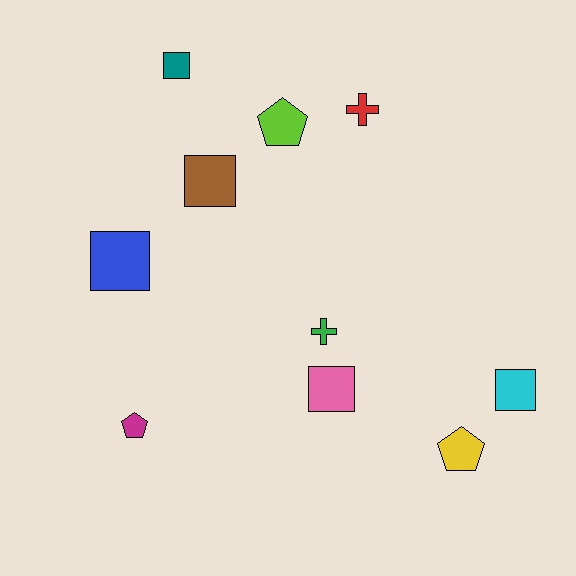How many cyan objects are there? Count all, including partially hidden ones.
There is 1 cyan object.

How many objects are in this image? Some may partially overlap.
There are 10 objects.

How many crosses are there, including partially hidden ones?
There are 2 crosses.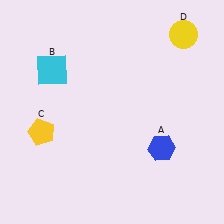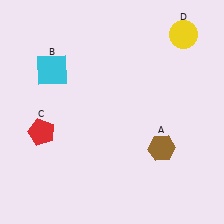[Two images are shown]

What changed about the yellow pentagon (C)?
In Image 1, C is yellow. In Image 2, it changed to red.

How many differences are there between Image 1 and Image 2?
There are 2 differences between the two images.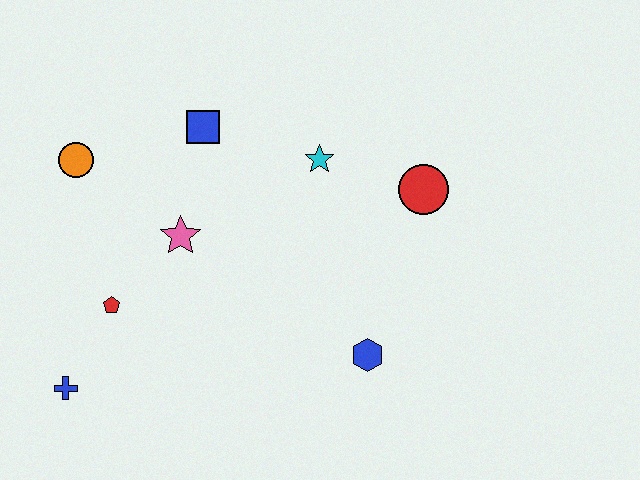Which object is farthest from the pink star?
The red circle is farthest from the pink star.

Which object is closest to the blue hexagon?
The red circle is closest to the blue hexagon.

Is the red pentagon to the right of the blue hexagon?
No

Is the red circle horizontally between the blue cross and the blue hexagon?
No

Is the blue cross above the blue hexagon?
No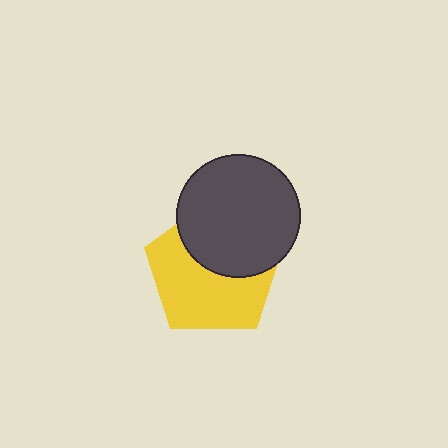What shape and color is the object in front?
The object in front is a dark gray circle.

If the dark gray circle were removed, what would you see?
You would see the complete yellow pentagon.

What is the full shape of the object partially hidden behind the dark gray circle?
The partially hidden object is a yellow pentagon.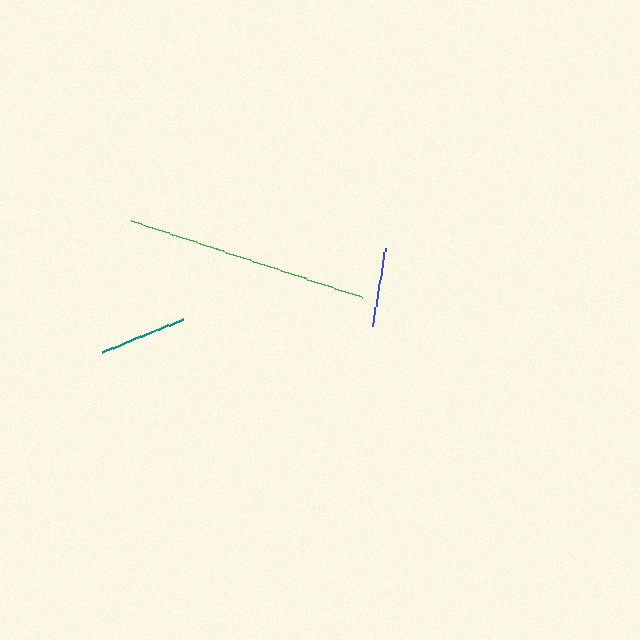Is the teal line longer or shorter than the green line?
The green line is longer than the teal line.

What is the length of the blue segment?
The blue segment is approximately 78 pixels long.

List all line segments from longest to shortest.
From longest to shortest: green, teal, blue.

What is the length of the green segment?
The green segment is approximately 243 pixels long.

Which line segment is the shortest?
The blue line is the shortest at approximately 78 pixels.